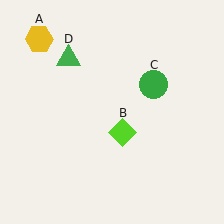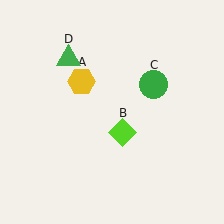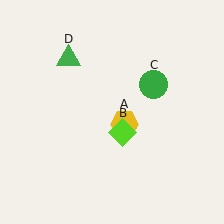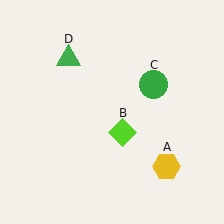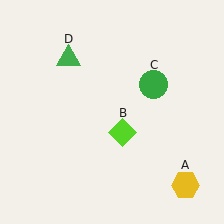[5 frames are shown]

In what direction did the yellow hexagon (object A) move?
The yellow hexagon (object A) moved down and to the right.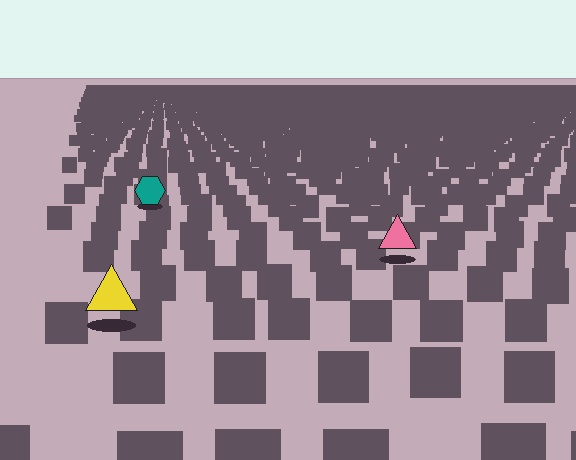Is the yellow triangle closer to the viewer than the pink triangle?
Yes. The yellow triangle is closer — you can tell from the texture gradient: the ground texture is coarser near it.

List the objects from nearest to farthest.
From nearest to farthest: the yellow triangle, the pink triangle, the teal hexagon.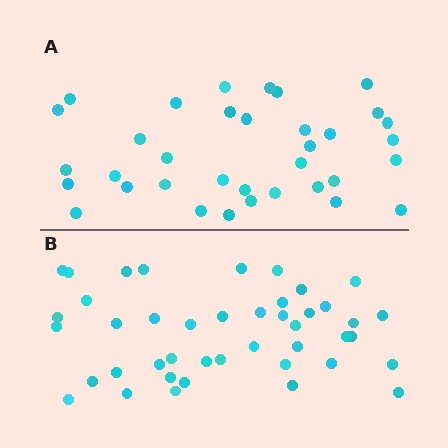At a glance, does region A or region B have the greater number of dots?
Region B (the bottom region) has more dots.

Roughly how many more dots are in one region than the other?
Region B has roughly 8 or so more dots than region A.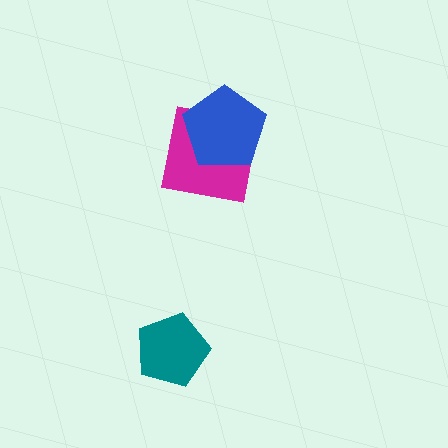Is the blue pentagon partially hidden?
No, no other shape covers it.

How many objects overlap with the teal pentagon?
0 objects overlap with the teal pentagon.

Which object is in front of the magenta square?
The blue pentagon is in front of the magenta square.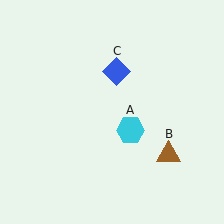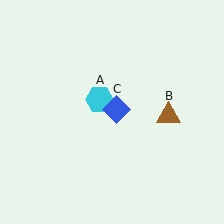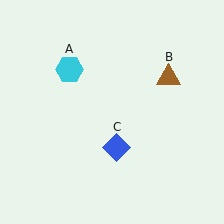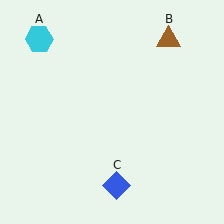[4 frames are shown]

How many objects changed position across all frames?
3 objects changed position: cyan hexagon (object A), brown triangle (object B), blue diamond (object C).